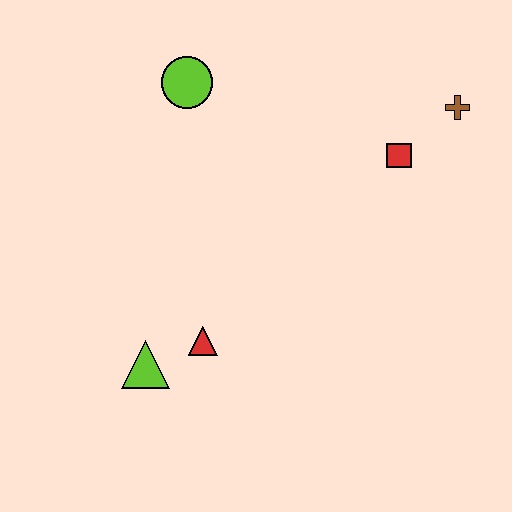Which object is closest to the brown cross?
The red square is closest to the brown cross.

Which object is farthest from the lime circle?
The lime triangle is farthest from the lime circle.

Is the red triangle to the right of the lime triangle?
Yes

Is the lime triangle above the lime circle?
No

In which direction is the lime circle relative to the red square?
The lime circle is to the left of the red square.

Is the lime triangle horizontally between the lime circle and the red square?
No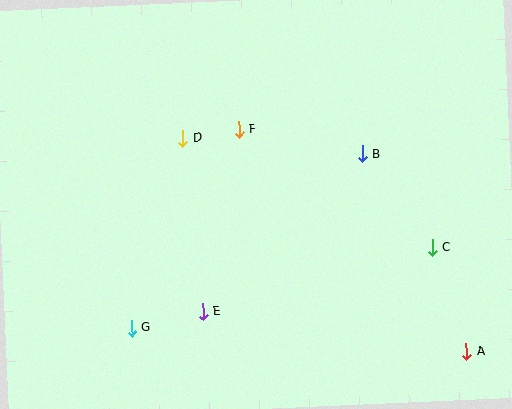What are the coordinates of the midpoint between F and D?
The midpoint between F and D is at (211, 134).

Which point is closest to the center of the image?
Point F at (239, 130) is closest to the center.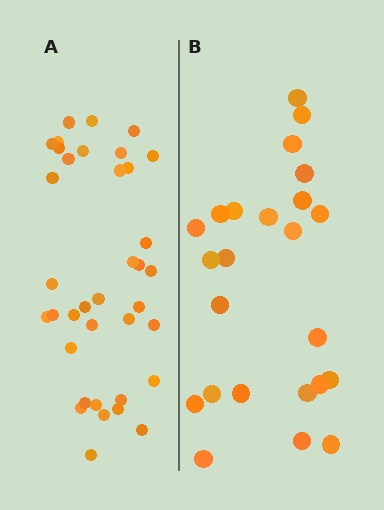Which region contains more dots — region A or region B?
Region A (the left region) has more dots.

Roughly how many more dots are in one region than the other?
Region A has approximately 15 more dots than region B.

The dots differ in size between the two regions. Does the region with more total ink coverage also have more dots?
No. Region B has more total ink coverage because its dots are larger, but region A actually contains more individual dots. Total area can be misleading — the number of items is what matters here.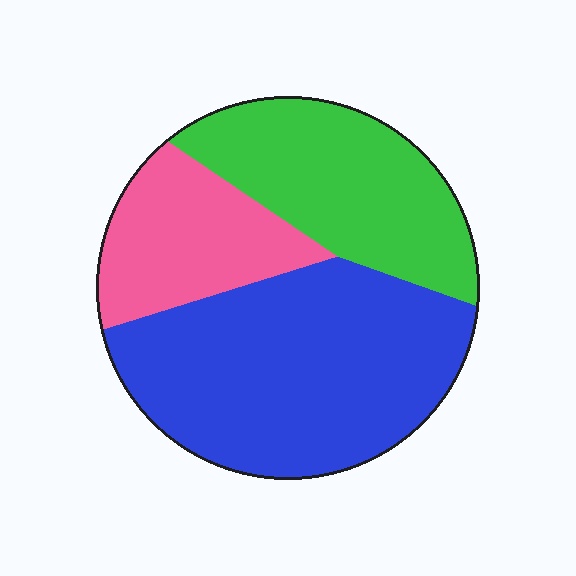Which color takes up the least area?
Pink, at roughly 20%.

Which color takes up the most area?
Blue, at roughly 50%.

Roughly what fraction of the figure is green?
Green takes up about one third (1/3) of the figure.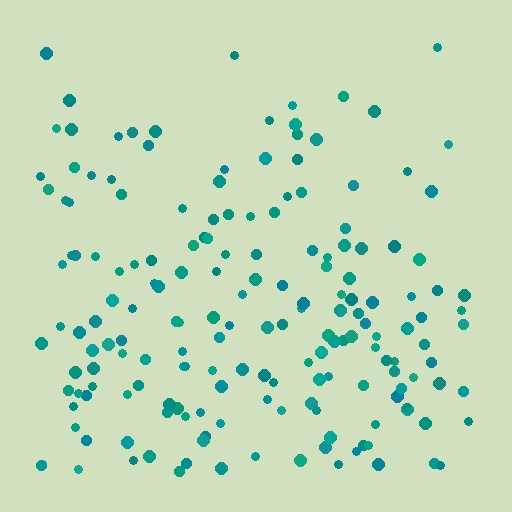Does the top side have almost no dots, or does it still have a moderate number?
Still a moderate number, just noticeably fewer than the bottom.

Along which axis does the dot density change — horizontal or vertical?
Vertical.